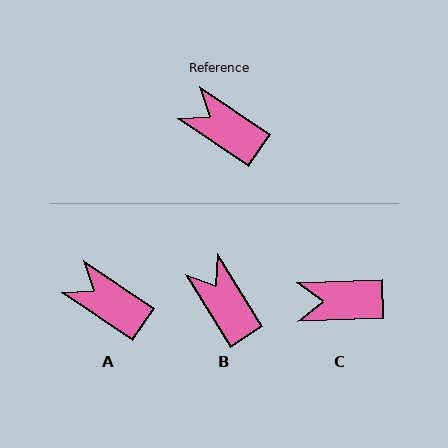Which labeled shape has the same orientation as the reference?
A.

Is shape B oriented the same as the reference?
No, it is off by about 24 degrees.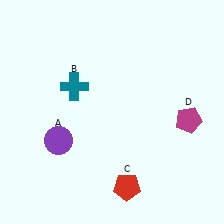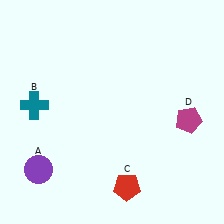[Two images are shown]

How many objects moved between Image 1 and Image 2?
2 objects moved between the two images.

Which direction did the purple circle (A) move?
The purple circle (A) moved down.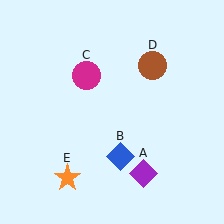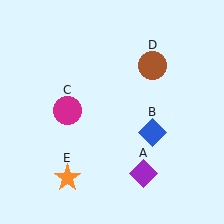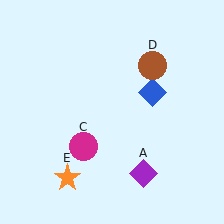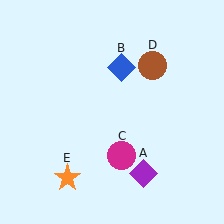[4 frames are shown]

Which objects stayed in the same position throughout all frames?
Purple diamond (object A) and brown circle (object D) and orange star (object E) remained stationary.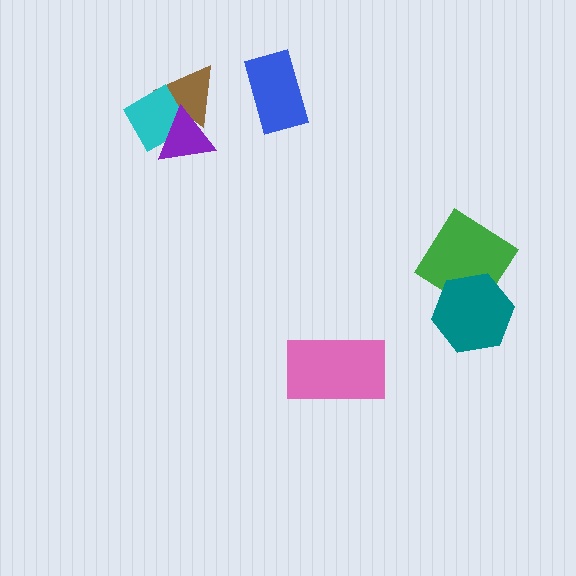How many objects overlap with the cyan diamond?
2 objects overlap with the cyan diamond.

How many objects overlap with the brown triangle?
2 objects overlap with the brown triangle.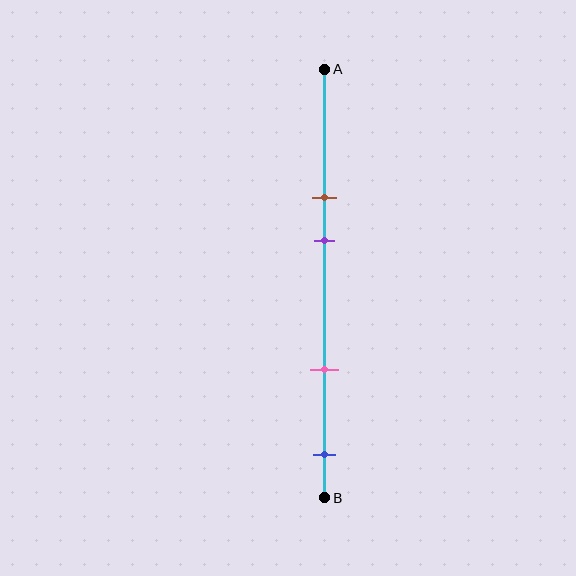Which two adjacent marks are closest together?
The brown and purple marks are the closest adjacent pair.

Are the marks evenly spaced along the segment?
No, the marks are not evenly spaced.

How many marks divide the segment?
There are 4 marks dividing the segment.